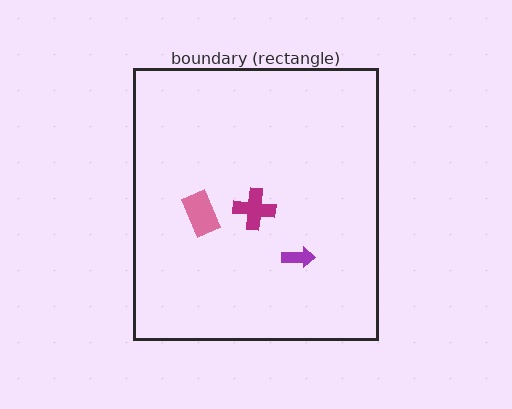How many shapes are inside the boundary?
3 inside, 0 outside.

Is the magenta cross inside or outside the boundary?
Inside.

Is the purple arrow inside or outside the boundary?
Inside.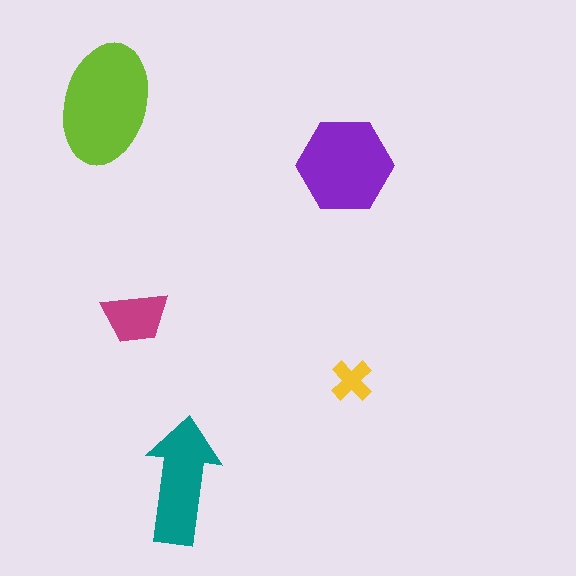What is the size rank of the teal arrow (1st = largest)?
3rd.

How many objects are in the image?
There are 5 objects in the image.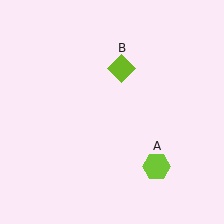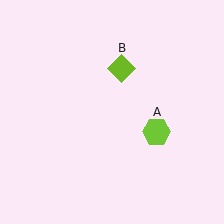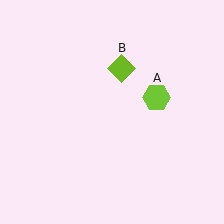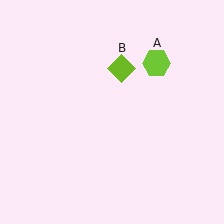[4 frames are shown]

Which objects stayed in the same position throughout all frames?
Lime diamond (object B) remained stationary.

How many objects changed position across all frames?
1 object changed position: lime hexagon (object A).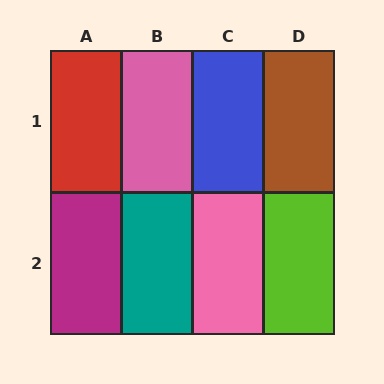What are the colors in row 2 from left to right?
Magenta, teal, pink, lime.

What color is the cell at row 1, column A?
Red.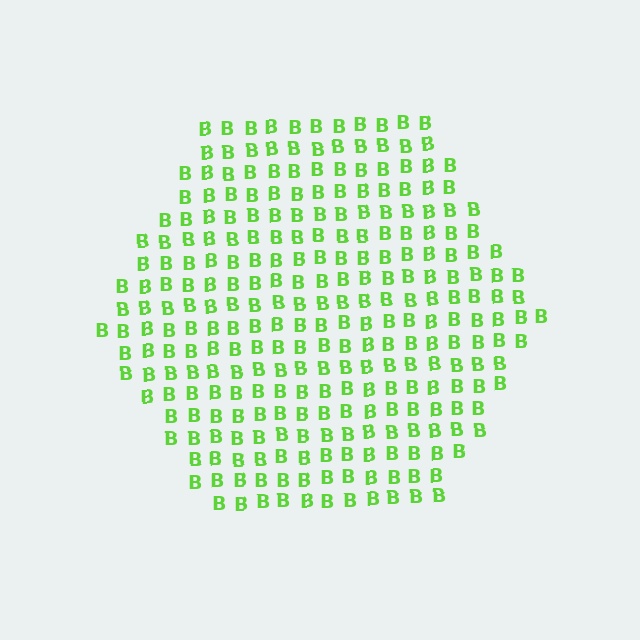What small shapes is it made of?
It is made of small letter B's.